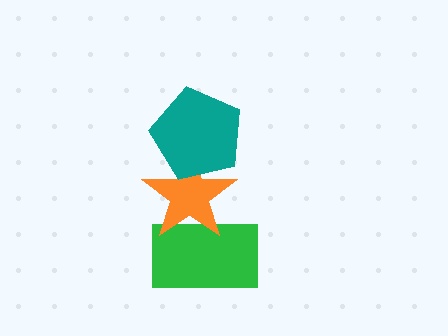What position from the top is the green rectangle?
The green rectangle is 3rd from the top.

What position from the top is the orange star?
The orange star is 2nd from the top.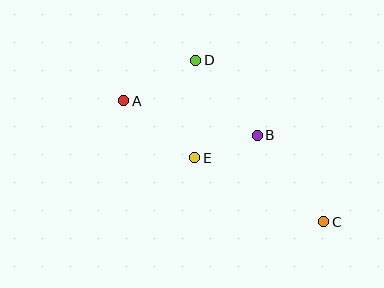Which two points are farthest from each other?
Points A and C are farthest from each other.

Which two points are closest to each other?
Points B and E are closest to each other.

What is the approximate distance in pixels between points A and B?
The distance between A and B is approximately 138 pixels.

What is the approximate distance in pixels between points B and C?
The distance between B and C is approximately 109 pixels.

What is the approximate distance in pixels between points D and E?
The distance between D and E is approximately 98 pixels.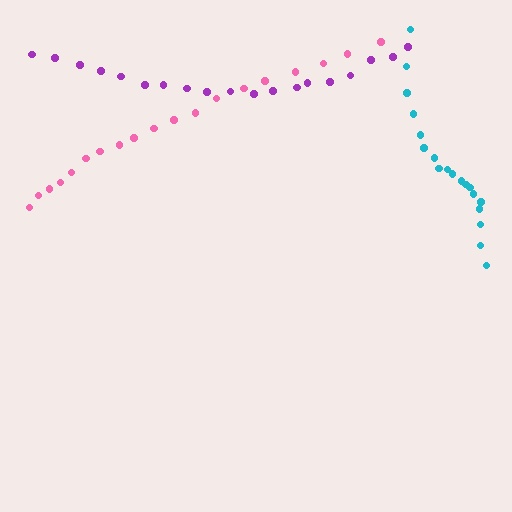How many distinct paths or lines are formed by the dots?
There are 3 distinct paths.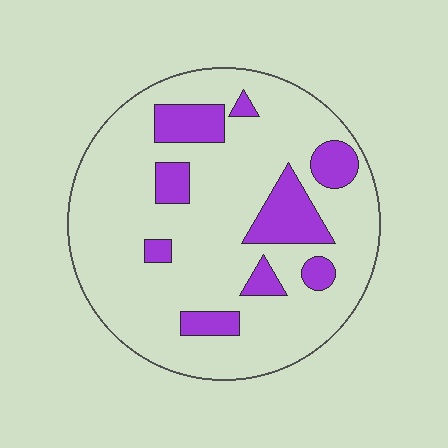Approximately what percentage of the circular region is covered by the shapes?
Approximately 20%.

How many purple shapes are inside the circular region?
9.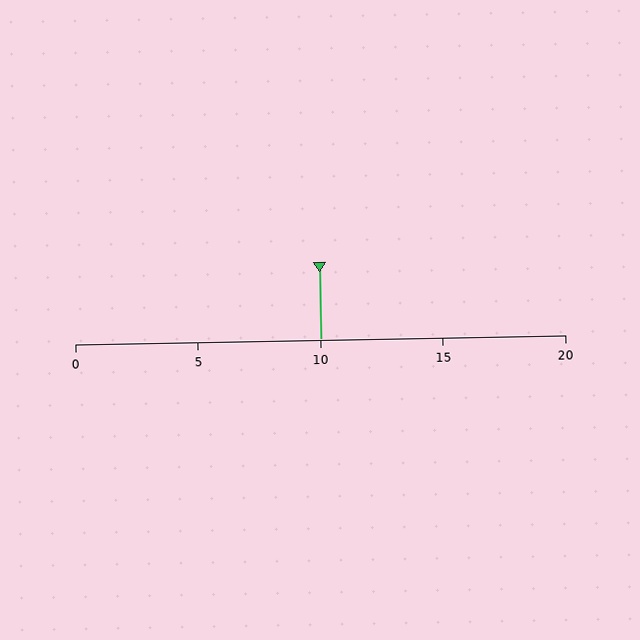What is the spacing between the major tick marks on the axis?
The major ticks are spaced 5 apart.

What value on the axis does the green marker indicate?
The marker indicates approximately 10.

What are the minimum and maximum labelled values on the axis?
The axis runs from 0 to 20.